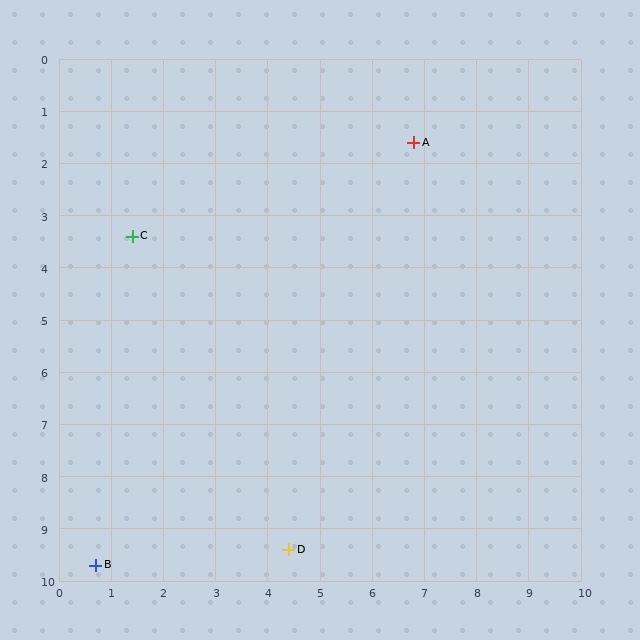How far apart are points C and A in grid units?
Points C and A are about 5.7 grid units apart.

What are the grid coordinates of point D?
Point D is at approximately (4.4, 9.4).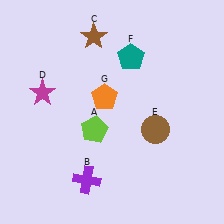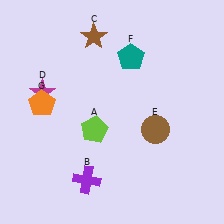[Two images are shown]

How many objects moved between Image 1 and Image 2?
1 object moved between the two images.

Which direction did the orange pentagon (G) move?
The orange pentagon (G) moved left.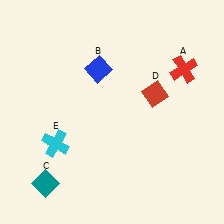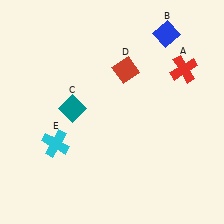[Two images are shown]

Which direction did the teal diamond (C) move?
The teal diamond (C) moved up.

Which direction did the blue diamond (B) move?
The blue diamond (B) moved right.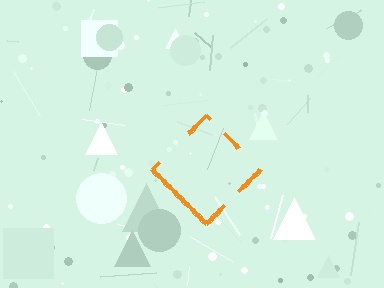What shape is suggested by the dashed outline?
The dashed outline suggests a diamond.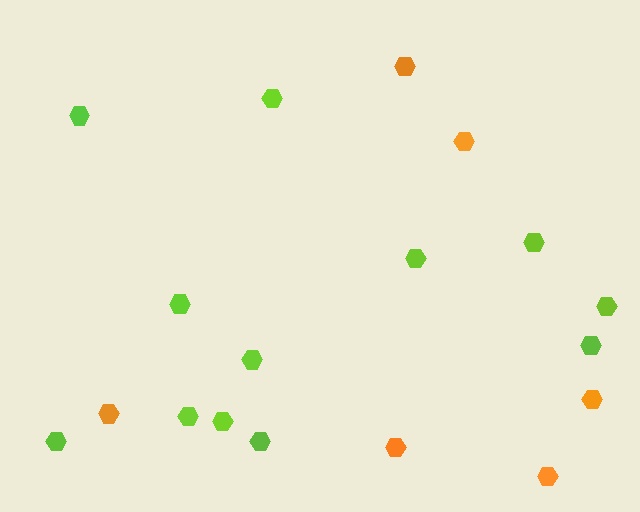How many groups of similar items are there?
There are 2 groups: one group of orange hexagons (6) and one group of lime hexagons (12).